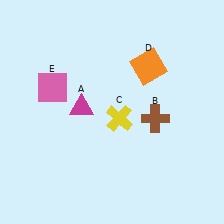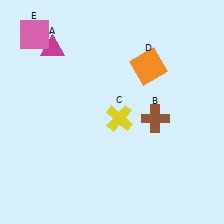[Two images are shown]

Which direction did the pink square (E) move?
The pink square (E) moved up.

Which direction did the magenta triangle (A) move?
The magenta triangle (A) moved up.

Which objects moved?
The objects that moved are: the magenta triangle (A), the pink square (E).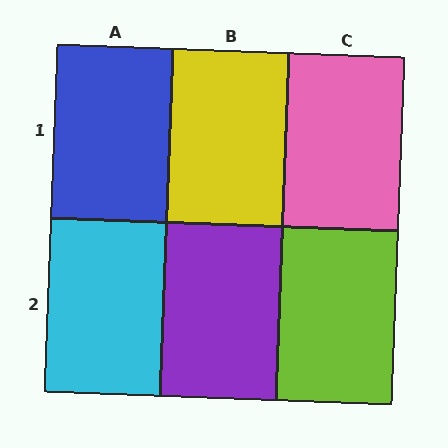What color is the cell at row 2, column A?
Cyan.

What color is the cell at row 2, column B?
Purple.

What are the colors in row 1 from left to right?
Blue, yellow, pink.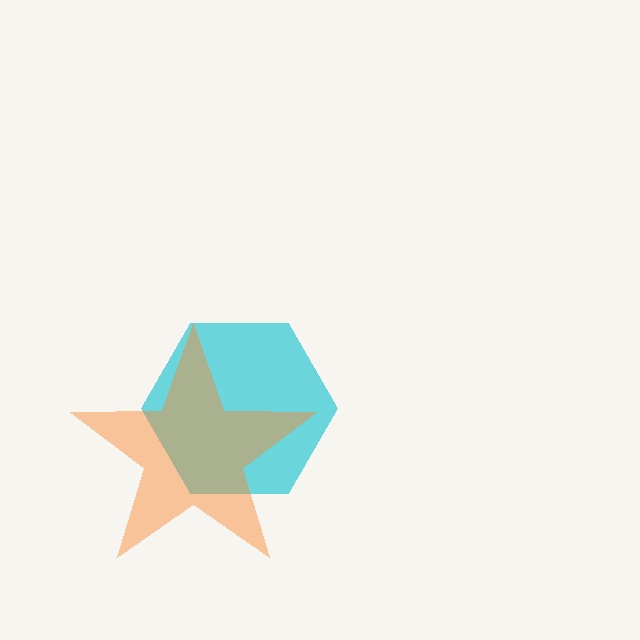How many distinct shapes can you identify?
There are 2 distinct shapes: a cyan hexagon, an orange star.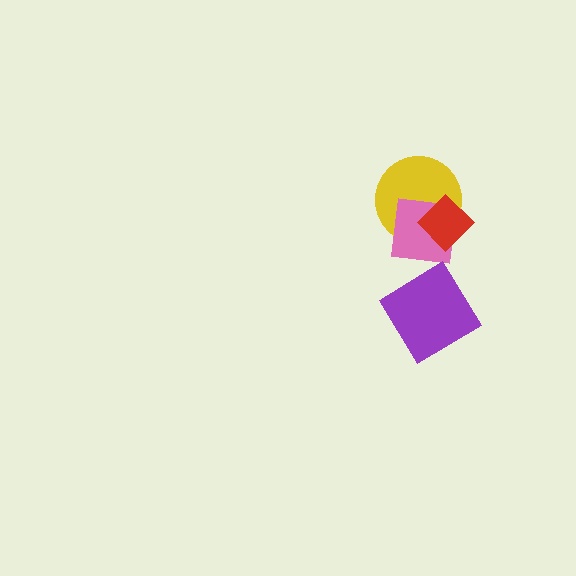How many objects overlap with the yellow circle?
2 objects overlap with the yellow circle.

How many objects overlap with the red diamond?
2 objects overlap with the red diamond.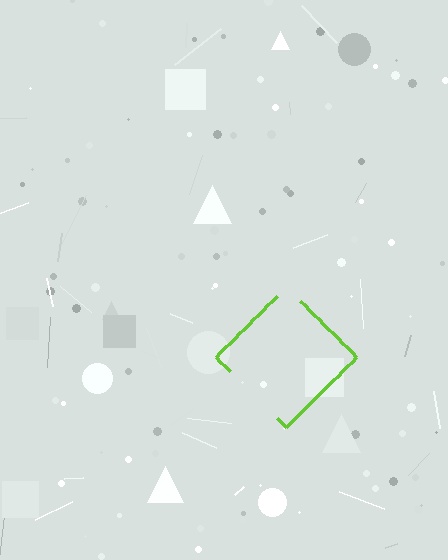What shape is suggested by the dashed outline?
The dashed outline suggests a diamond.